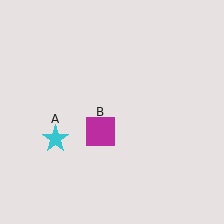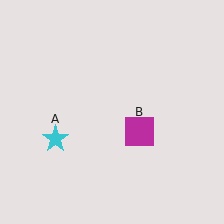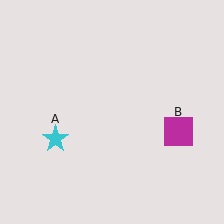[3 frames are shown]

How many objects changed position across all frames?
1 object changed position: magenta square (object B).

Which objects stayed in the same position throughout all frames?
Cyan star (object A) remained stationary.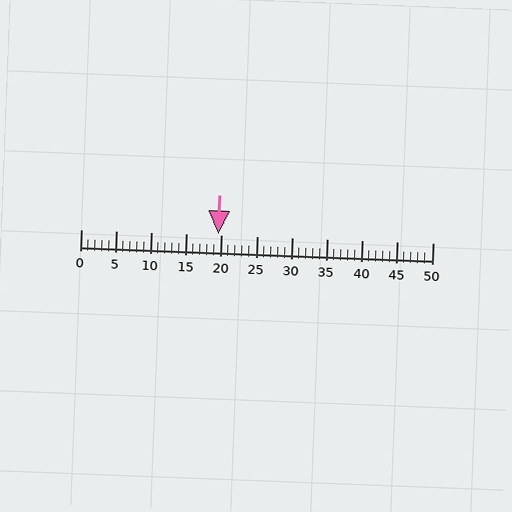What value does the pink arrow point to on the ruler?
The pink arrow points to approximately 20.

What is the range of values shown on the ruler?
The ruler shows values from 0 to 50.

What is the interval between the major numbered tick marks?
The major tick marks are spaced 5 units apart.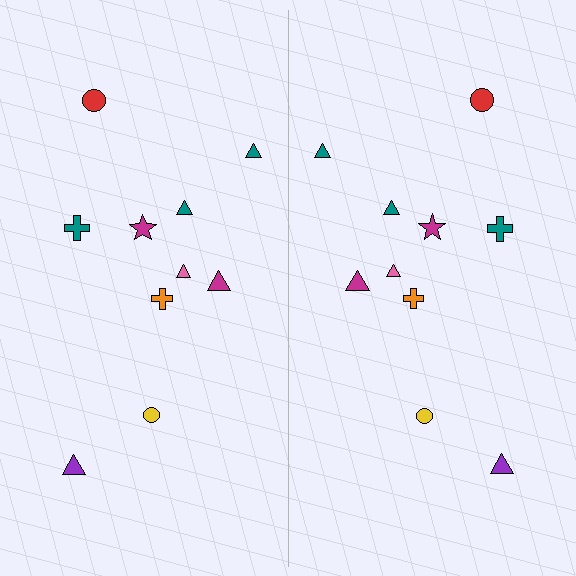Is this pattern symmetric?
Yes, this pattern has bilateral (reflection) symmetry.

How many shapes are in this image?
There are 20 shapes in this image.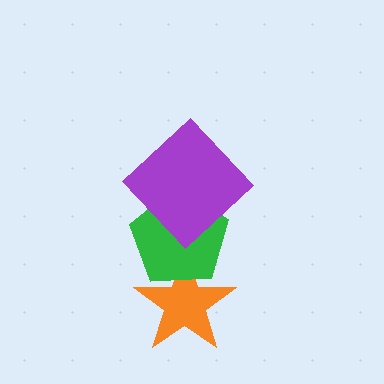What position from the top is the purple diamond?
The purple diamond is 1st from the top.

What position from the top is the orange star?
The orange star is 3rd from the top.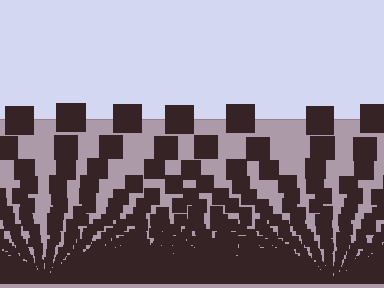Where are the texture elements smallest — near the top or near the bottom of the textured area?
Near the bottom.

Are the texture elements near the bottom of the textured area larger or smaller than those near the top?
Smaller. The gradient is inverted — elements near the bottom are smaller and denser.